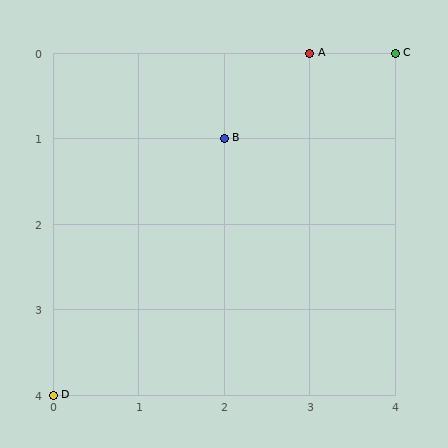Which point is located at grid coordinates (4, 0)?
Point C is at (4, 0).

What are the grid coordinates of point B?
Point B is at grid coordinates (2, 1).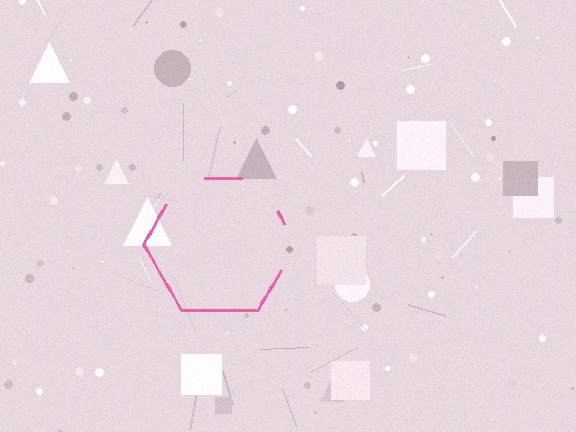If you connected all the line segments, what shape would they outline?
They would outline a hexagon.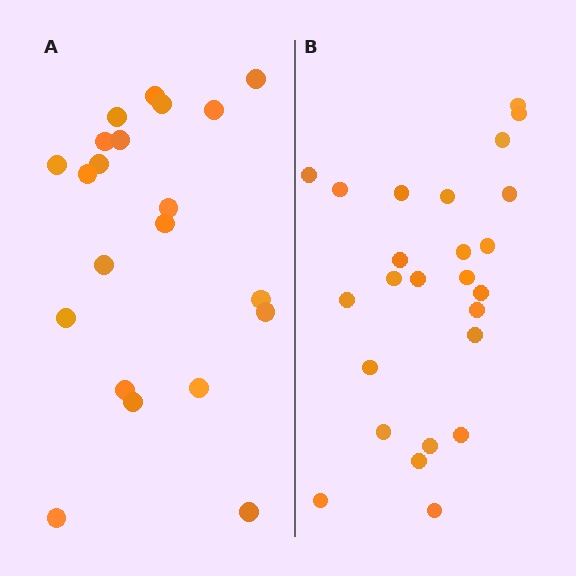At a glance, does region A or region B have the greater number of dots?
Region B (the right region) has more dots.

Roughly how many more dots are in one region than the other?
Region B has about 4 more dots than region A.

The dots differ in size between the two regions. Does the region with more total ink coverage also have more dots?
No. Region A has more total ink coverage because its dots are larger, but region B actually contains more individual dots. Total area can be misleading — the number of items is what matters here.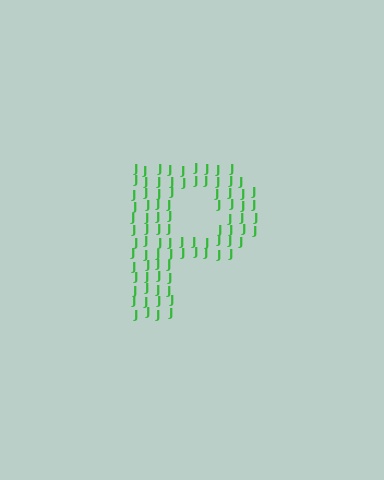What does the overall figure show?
The overall figure shows the letter P.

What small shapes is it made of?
It is made of small letter J's.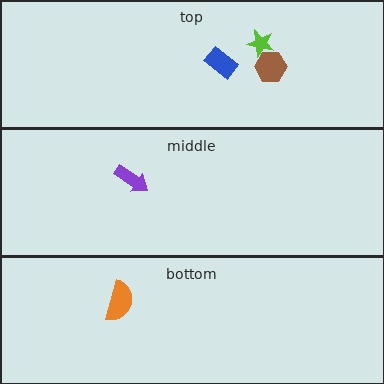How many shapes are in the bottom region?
1.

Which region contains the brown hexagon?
The top region.